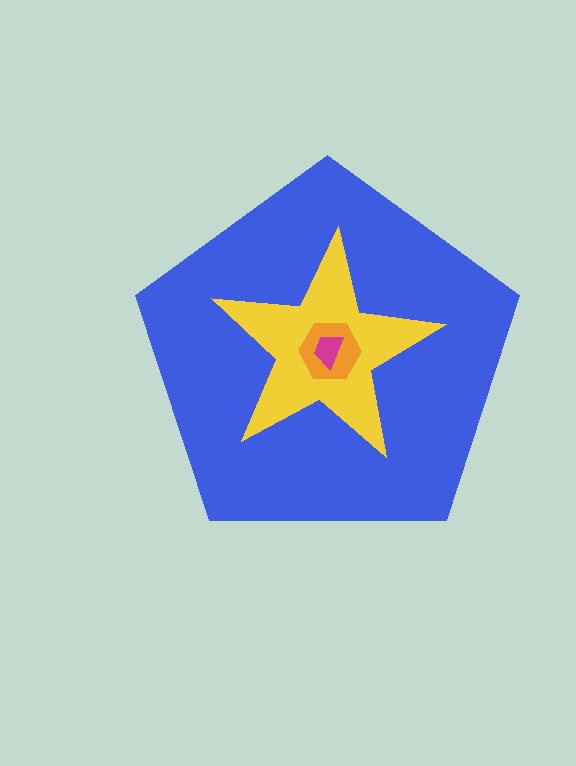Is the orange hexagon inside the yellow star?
Yes.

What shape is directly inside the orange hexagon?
The magenta trapezoid.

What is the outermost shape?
The blue pentagon.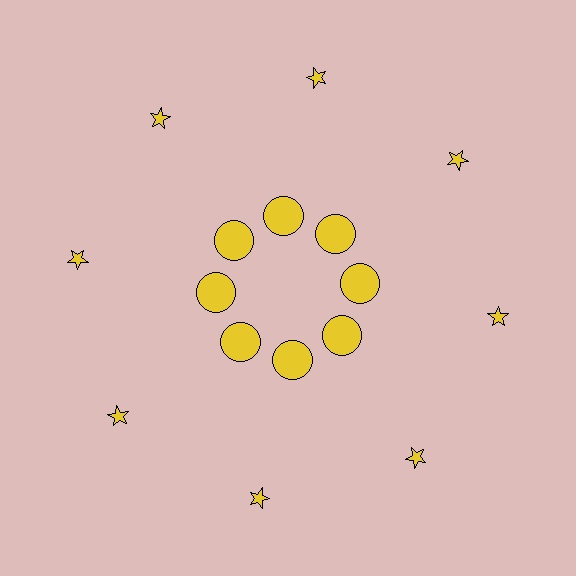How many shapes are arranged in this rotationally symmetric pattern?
There are 16 shapes, arranged in 8 groups of 2.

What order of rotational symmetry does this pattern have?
This pattern has 8-fold rotational symmetry.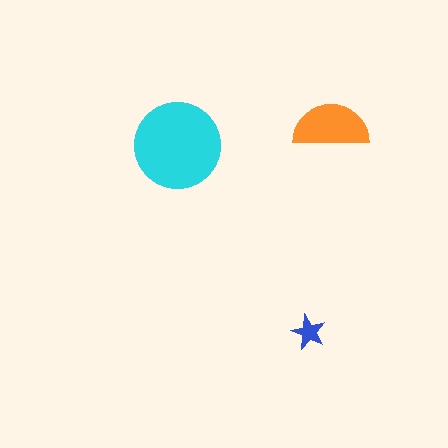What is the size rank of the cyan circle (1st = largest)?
1st.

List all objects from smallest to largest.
The blue star, the orange semicircle, the cyan circle.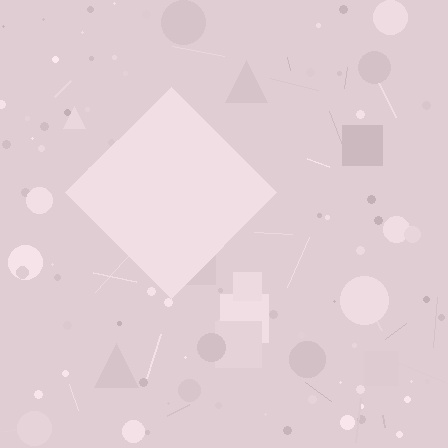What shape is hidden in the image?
A diamond is hidden in the image.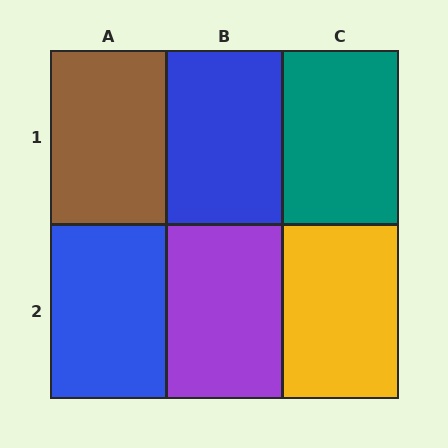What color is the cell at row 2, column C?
Yellow.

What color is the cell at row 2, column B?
Purple.